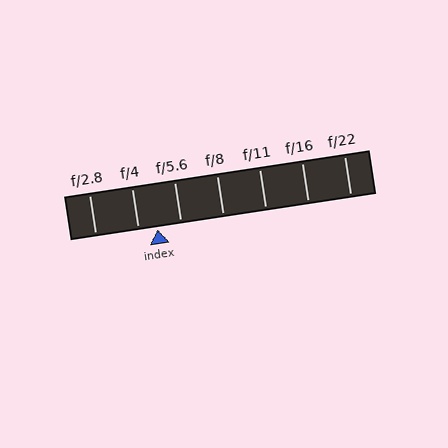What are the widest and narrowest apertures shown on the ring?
The widest aperture shown is f/2.8 and the narrowest is f/22.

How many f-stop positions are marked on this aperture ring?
There are 7 f-stop positions marked.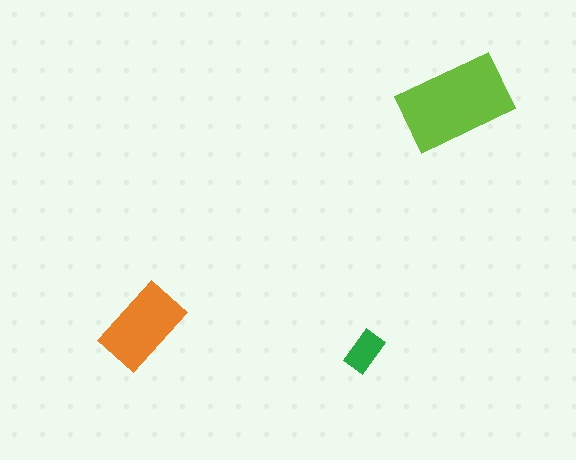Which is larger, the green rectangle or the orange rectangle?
The orange one.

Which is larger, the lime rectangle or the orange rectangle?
The lime one.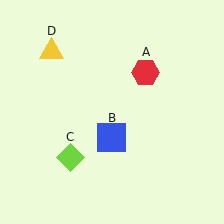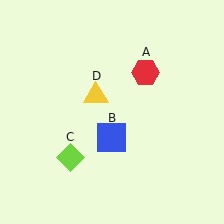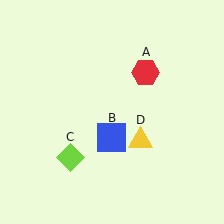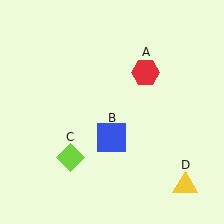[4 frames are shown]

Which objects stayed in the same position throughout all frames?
Red hexagon (object A) and blue square (object B) and lime diamond (object C) remained stationary.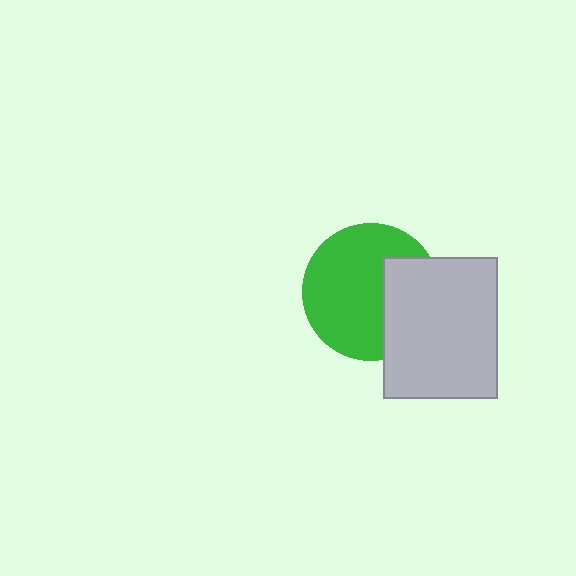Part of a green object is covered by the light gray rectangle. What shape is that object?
It is a circle.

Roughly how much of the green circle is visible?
Most of it is visible (roughly 68%).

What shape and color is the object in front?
The object in front is a light gray rectangle.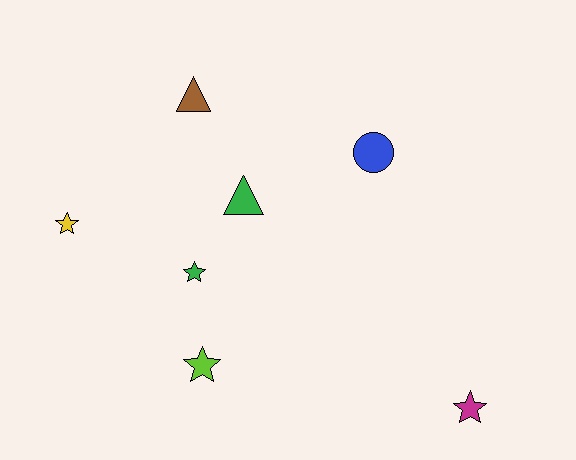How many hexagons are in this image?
There are no hexagons.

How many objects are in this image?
There are 7 objects.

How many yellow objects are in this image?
There is 1 yellow object.